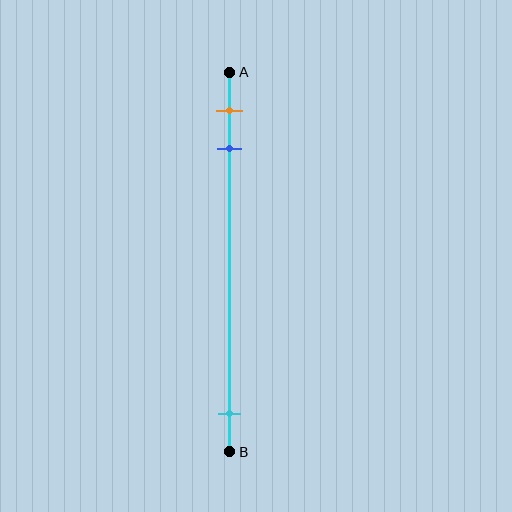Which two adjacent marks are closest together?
The orange and blue marks are the closest adjacent pair.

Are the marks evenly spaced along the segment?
No, the marks are not evenly spaced.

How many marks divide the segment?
There are 3 marks dividing the segment.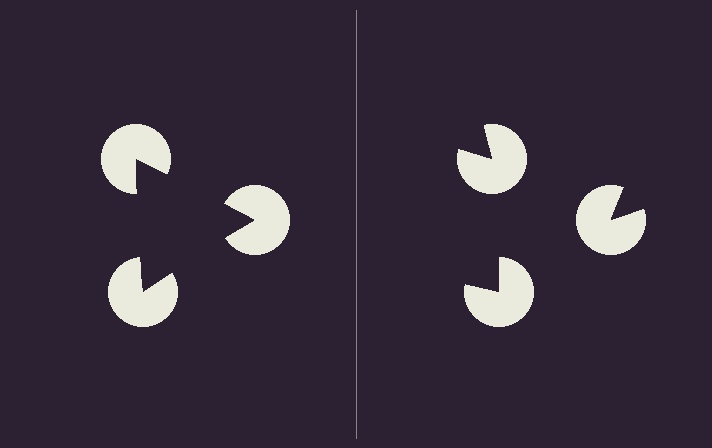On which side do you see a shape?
An illusory triangle appears on the left side. On the right side the wedge cuts are rotated, so no coherent shape forms.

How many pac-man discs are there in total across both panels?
6 — 3 on each side.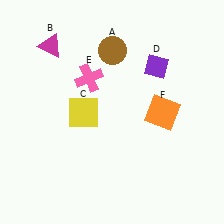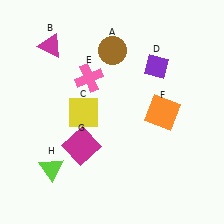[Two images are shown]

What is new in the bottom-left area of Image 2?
A lime triangle (H) was added in the bottom-left area of Image 2.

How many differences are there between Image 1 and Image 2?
There are 2 differences between the two images.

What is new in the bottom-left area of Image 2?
A magenta square (G) was added in the bottom-left area of Image 2.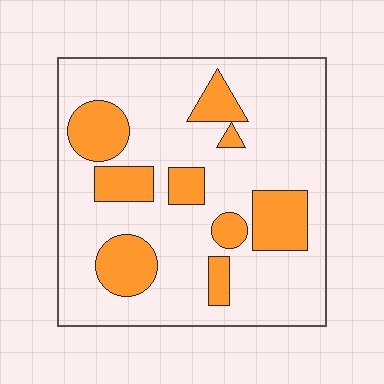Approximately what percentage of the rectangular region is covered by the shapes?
Approximately 25%.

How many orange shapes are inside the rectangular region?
9.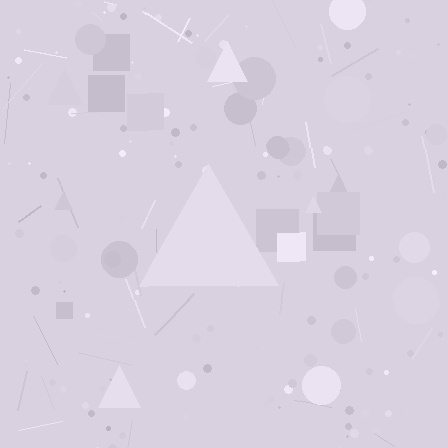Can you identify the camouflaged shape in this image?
The camouflaged shape is a triangle.